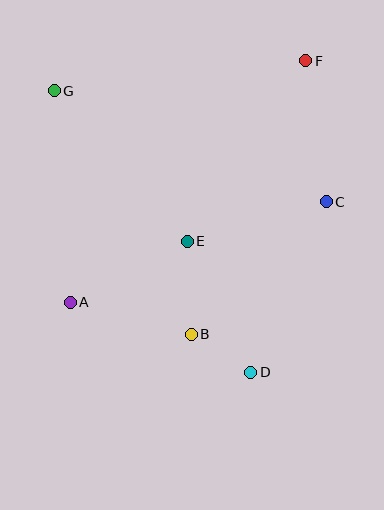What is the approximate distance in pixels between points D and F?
The distance between D and F is approximately 317 pixels.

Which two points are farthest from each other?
Points D and G are farthest from each other.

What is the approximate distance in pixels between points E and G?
The distance between E and G is approximately 201 pixels.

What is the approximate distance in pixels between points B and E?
The distance between B and E is approximately 93 pixels.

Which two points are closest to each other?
Points B and D are closest to each other.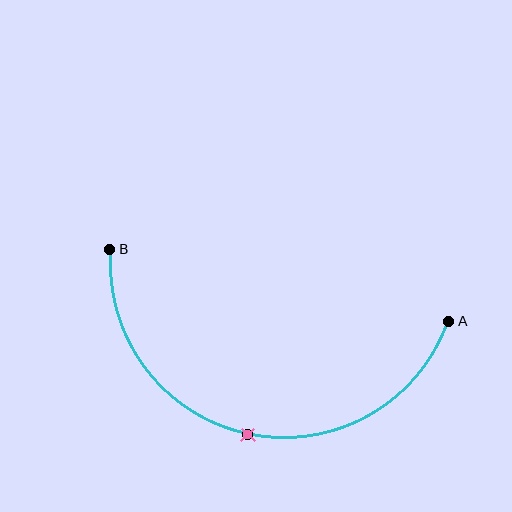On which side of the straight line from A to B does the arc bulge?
The arc bulges below the straight line connecting A and B.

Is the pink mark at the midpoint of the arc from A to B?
Yes. The pink mark lies on the arc at equal arc-length from both A and B — it is the arc midpoint.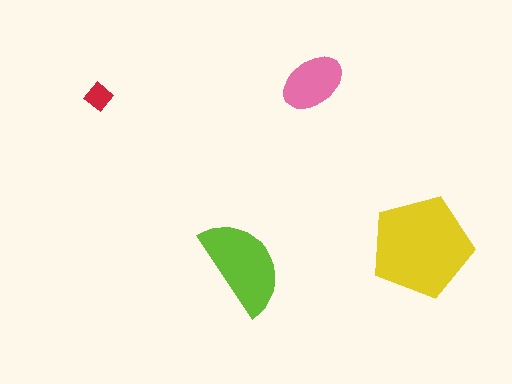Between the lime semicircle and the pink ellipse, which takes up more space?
The lime semicircle.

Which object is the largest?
The yellow pentagon.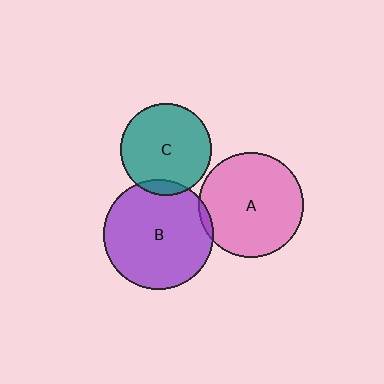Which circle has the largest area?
Circle B (purple).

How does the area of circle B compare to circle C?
Approximately 1.4 times.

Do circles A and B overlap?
Yes.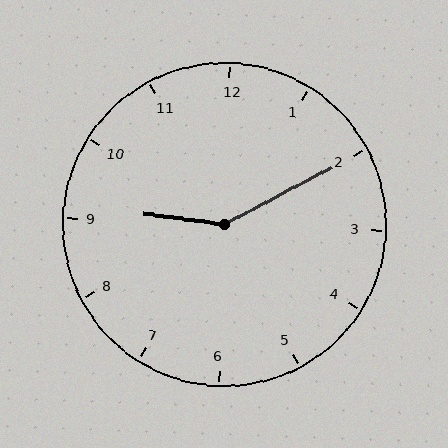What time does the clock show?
9:10.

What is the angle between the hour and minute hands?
Approximately 145 degrees.